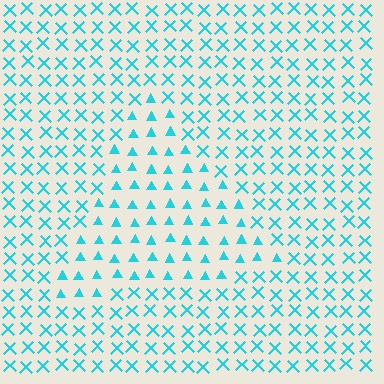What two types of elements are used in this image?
The image uses triangles inside the triangle region and X marks outside it.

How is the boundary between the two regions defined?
The boundary is defined by a change in element shape: triangles inside vs. X marks outside. All elements share the same color and spacing.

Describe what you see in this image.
The image is filled with small cyan elements arranged in a uniform grid. A triangle-shaped region contains triangles, while the surrounding area contains X marks. The boundary is defined purely by the change in element shape.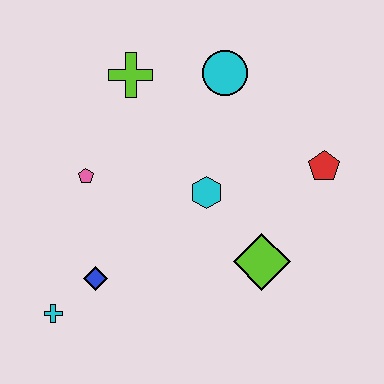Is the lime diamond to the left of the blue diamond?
No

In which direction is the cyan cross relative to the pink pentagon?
The cyan cross is below the pink pentagon.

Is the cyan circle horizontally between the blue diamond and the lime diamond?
Yes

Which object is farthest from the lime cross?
The cyan cross is farthest from the lime cross.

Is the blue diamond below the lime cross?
Yes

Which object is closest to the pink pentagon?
The blue diamond is closest to the pink pentagon.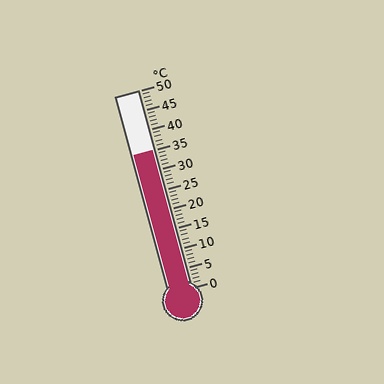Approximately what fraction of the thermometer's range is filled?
The thermometer is filled to approximately 70% of its range.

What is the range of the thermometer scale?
The thermometer scale ranges from 0°C to 50°C.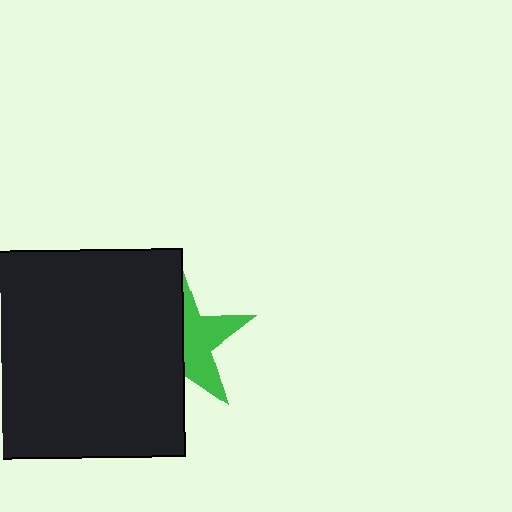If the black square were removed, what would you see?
You would see the complete green star.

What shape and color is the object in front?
The object in front is a black square.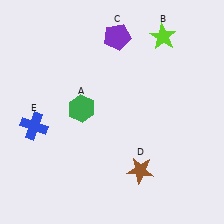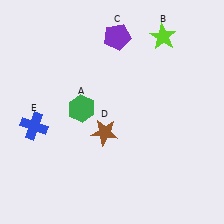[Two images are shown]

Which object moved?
The brown star (D) moved up.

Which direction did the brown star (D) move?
The brown star (D) moved up.